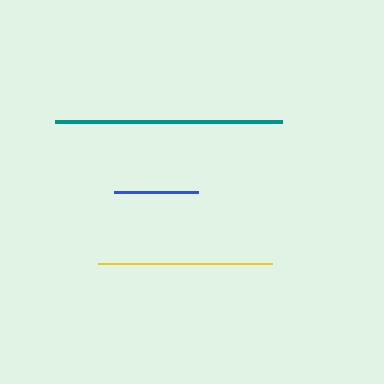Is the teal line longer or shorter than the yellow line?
The teal line is longer than the yellow line.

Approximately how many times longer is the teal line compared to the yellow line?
The teal line is approximately 1.3 times the length of the yellow line.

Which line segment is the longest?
The teal line is the longest at approximately 227 pixels.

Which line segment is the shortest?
The blue line is the shortest at approximately 84 pixels.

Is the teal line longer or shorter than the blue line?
The teal line is longer than the blue line.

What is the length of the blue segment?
The blue segment is approximately 84 pixels long.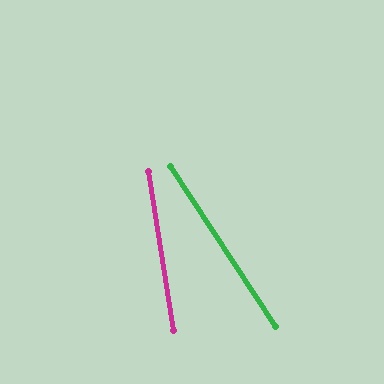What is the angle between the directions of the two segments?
Approximately 24 degrees.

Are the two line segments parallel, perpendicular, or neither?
Neither parallel nor perpendicular — they differ by about 24°.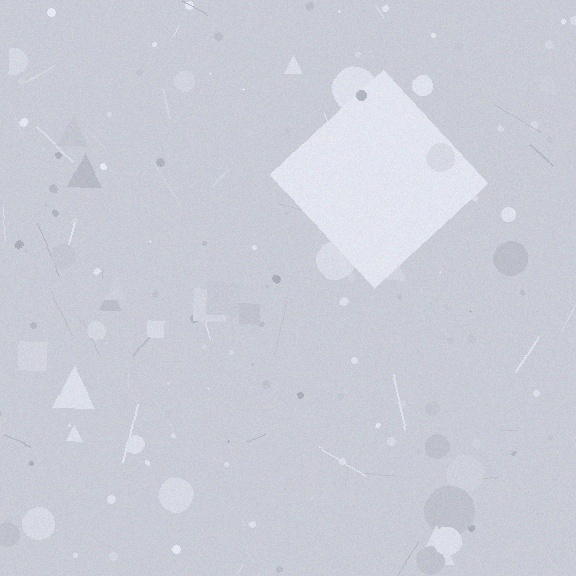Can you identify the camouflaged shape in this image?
The camouflaged shape is a diamond.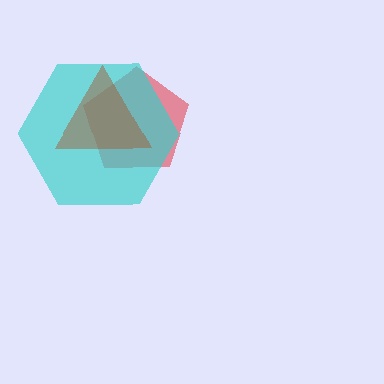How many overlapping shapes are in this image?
There are 3 overlapping shapes in the image.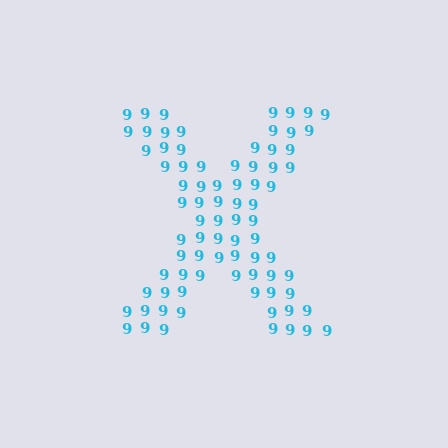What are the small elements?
The small elements are digit 9's.